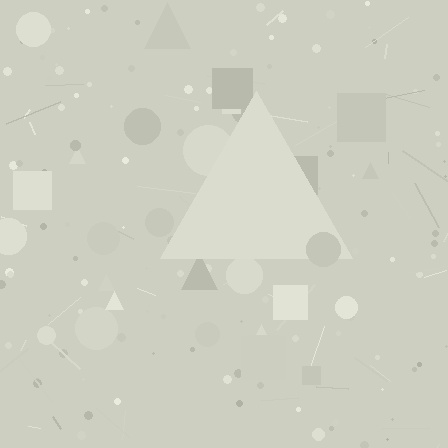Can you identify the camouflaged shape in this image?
The camouflaged shape is a triangle.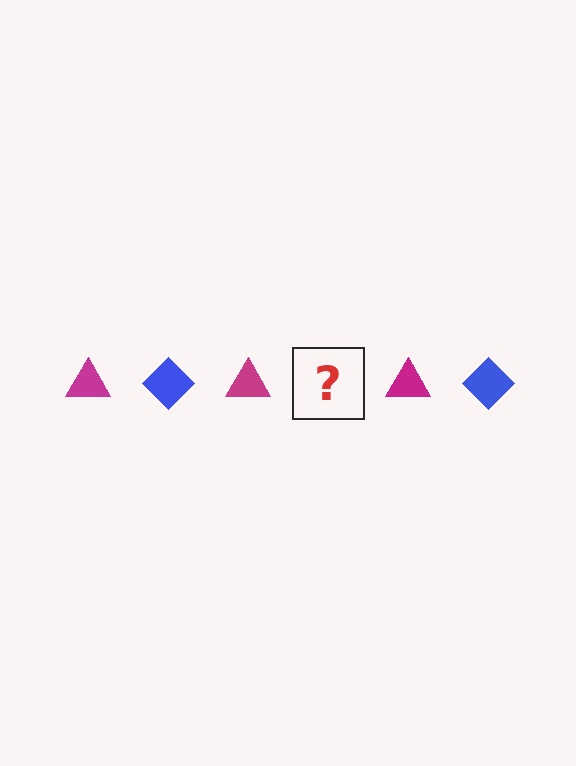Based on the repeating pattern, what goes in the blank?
The blank should be a blue diamond.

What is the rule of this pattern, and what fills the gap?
The rule is that the pattern alternates between magenta triangle and blue diamond. The gap should be filled with a blue diamond.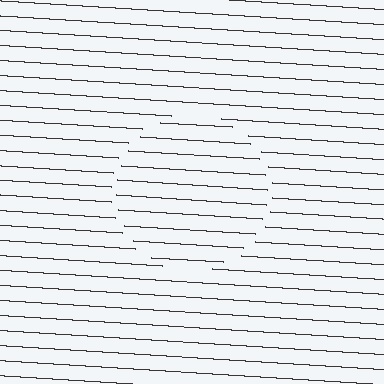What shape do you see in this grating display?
An illusory circle. The interior of the shape contains the same grating, shifted by half a period — the contour is defined by the phase discontinuity where line-ends from the inner and outer gratings abut.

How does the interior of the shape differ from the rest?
The interior of the shape contains the same grating, shifted by half a period — the contour is defined by the phase discontinuity where line-ends from the inner and outer gratings abut.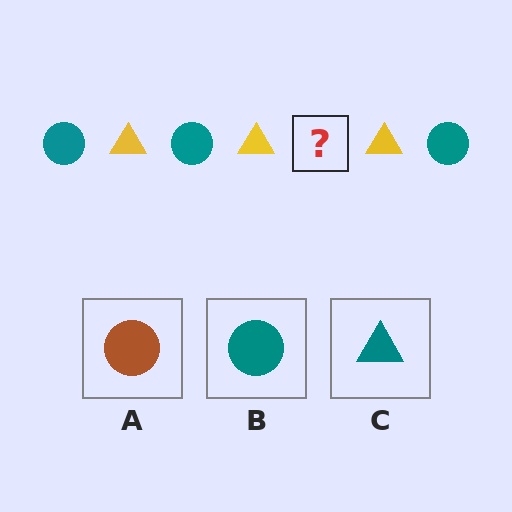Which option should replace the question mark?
Option B.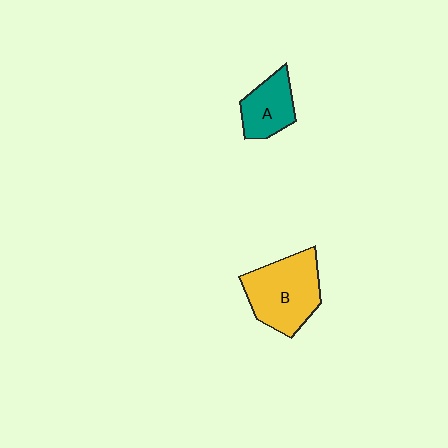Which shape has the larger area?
Shape B (yellow).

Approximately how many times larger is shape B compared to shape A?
Approximately 1.7 times.